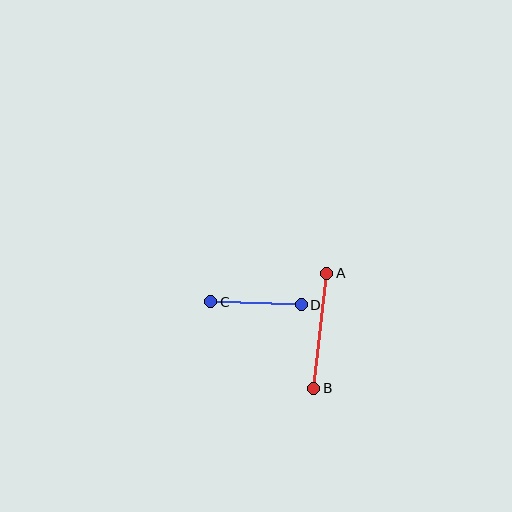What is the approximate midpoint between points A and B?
The midpoint is at approximately (320, 331) pixels.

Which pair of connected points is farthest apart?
Points A and B are farthest apart.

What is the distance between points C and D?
The distance is approximately 91 pixels.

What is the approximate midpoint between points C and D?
The midpoint is at approximately (256, 303) pixels.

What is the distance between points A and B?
The distance is approximately 116 pixels.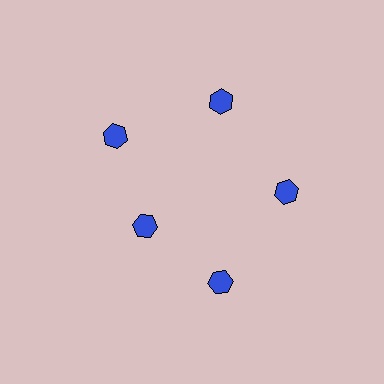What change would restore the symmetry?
The symmetry would be restored by moving it outward, back onto the ring so that all 5 hexagons sit at equal angles and equal distance from the center.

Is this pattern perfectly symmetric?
No. The 5 blue hexagons are arranged in a ring, but one element near the 8 o'clock position is pulled inward toward the center, breaking the 5-fold rotational symmetry.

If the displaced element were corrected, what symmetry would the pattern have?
It would have 5-fold rotational symmetry — the pattern would map onto itself every 72 degrees.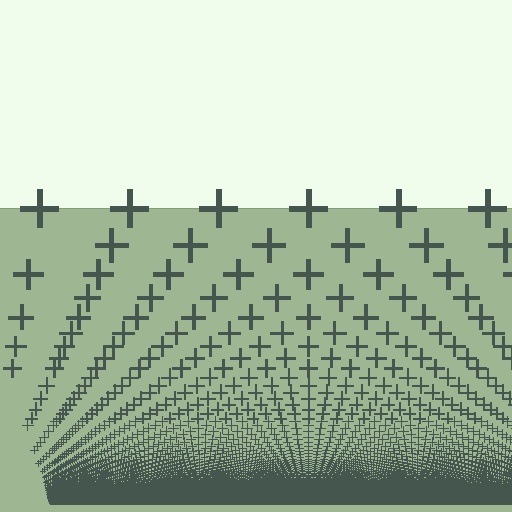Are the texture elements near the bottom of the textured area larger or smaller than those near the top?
Smaller. The gradient is inverted — elements near the bottom are smaller and denser.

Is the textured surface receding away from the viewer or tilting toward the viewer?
The surface appears to tilt toward the viewer. Texture elements get larger and sparser toward the top.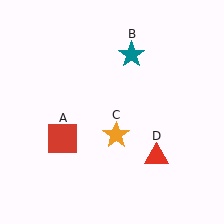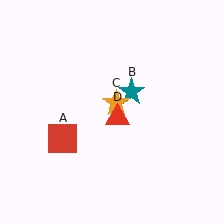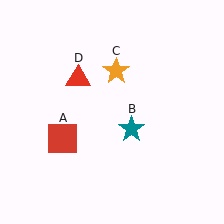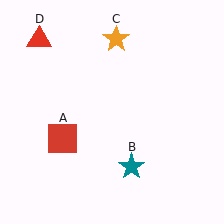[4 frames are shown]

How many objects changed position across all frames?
3 objects changed position: teal star (object B), orange star (object C), red triangle (object D).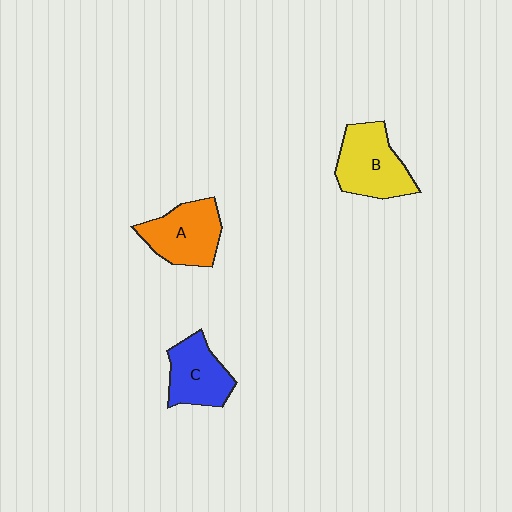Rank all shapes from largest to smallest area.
From largest to smallest: B (yellow), A (orange), C (blue).